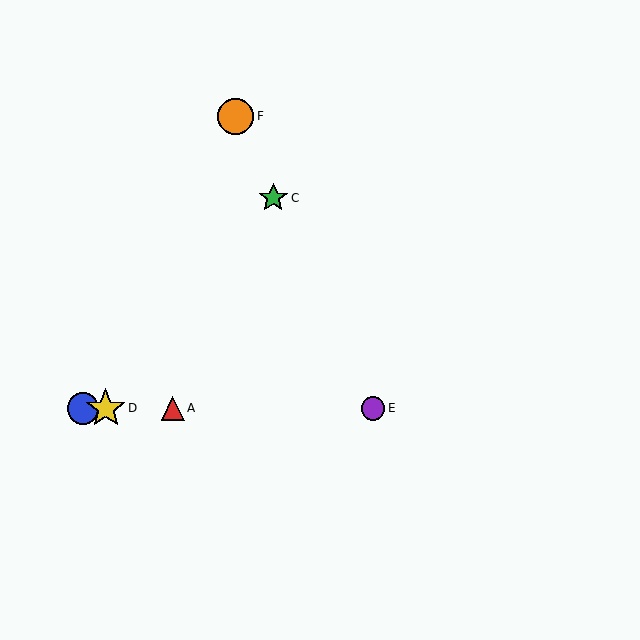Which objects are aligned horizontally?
Objects A, B, D, E are aligned horizontally.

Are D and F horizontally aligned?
No, D is at y≈408 and F is at y≈116.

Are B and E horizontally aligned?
Yes, both are at y≈408.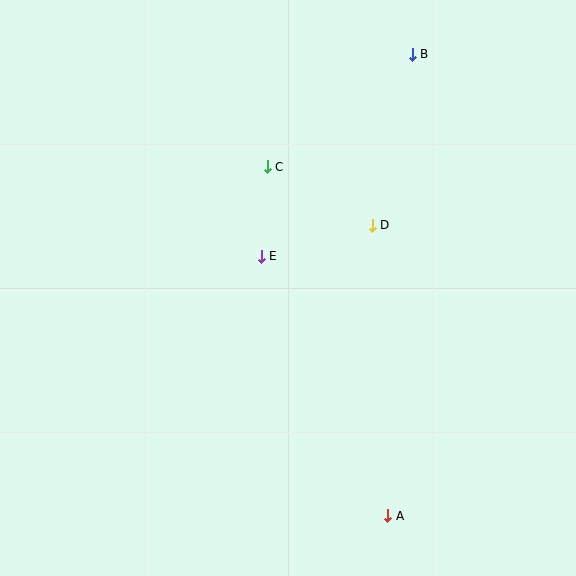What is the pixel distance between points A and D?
The distance between A and D is 291 pixels.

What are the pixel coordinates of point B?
Point B is at (412, 54).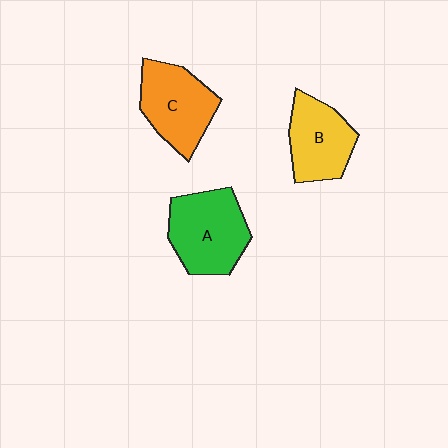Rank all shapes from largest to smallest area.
From largest to smallest: A (green), C (orange), B (yellow).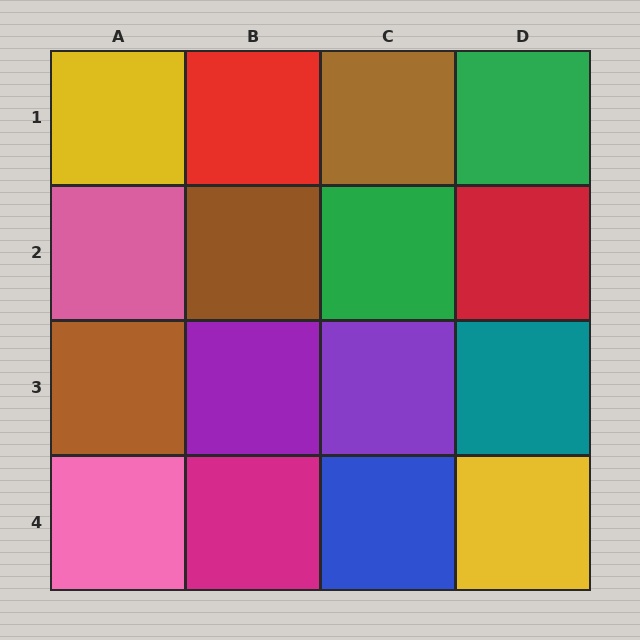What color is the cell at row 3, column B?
Purple.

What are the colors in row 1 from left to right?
Yellow, red, brown, green.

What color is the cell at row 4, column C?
Blue.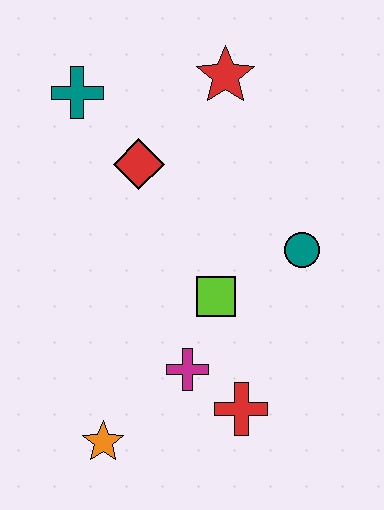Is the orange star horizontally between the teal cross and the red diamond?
Yes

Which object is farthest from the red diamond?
The orange star is farthest from the red diamond.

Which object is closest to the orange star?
The magenta cross is closest to the orange star.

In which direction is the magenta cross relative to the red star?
The magenta cross is below the red star.